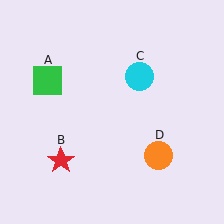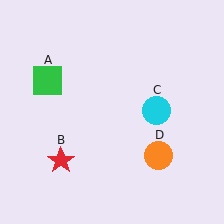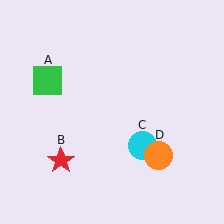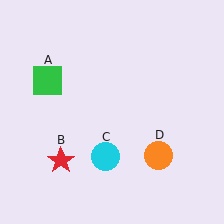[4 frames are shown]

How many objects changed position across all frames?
1 object changed position: cyan circle (object C).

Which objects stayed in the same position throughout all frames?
Green square (object A) and red star (object B) and orange circle (object D) remained stationary.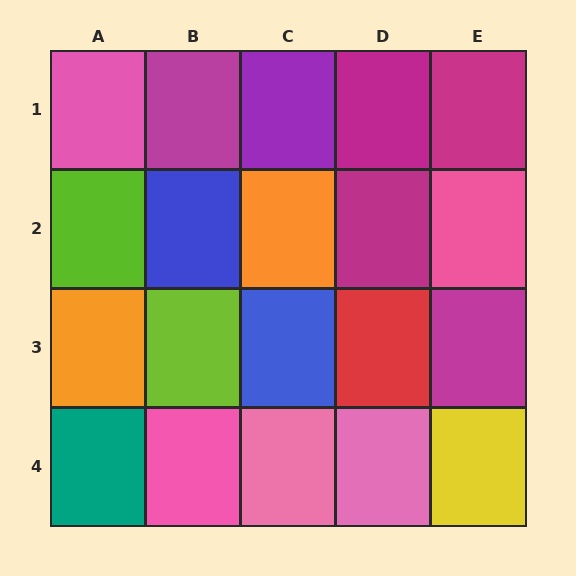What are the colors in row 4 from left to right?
Teal, pink, pink, pink, yellow.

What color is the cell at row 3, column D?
Red.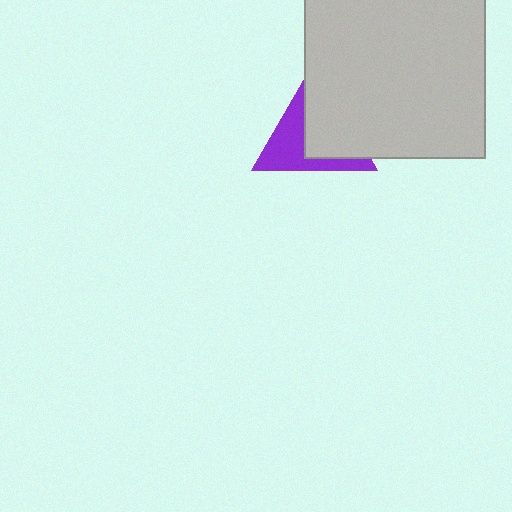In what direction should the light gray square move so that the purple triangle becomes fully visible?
The light gray square should move right. That is the shortest direction to clear the overlap and leave the purple triangle fully visible.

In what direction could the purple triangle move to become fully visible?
The purple triangle could move left. That would shift it out from behind the light gray square entirely.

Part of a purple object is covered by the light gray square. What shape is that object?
It is a triangle.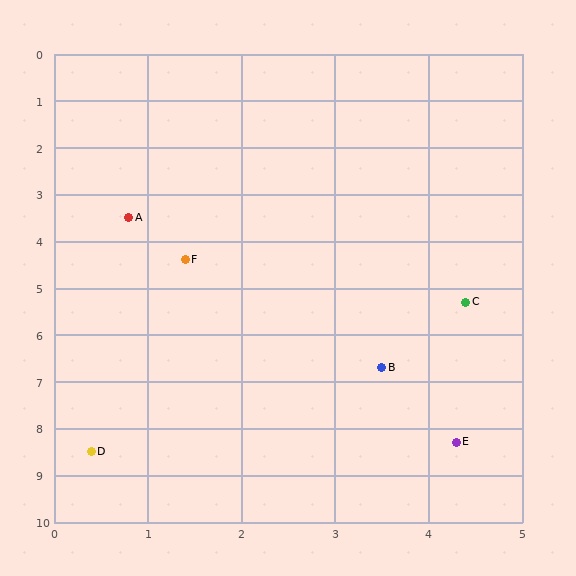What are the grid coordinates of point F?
Point F is at approximately (1.4, 4.4).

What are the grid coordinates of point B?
Point B is at approximately (3.5, 6.7).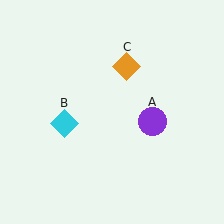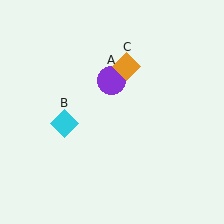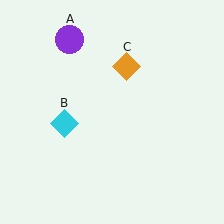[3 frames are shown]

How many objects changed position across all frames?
1 object changed position: purple circle (object A).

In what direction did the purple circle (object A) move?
The purple circle (object A) moved up and to the left.